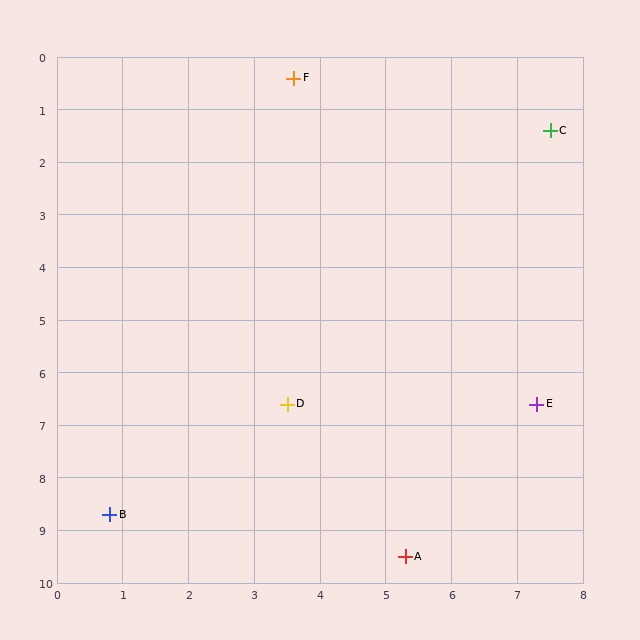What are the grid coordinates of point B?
Point B is at approximately (0.8, 8.7).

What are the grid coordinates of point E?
Point E is at approximately (7.3, 6.6).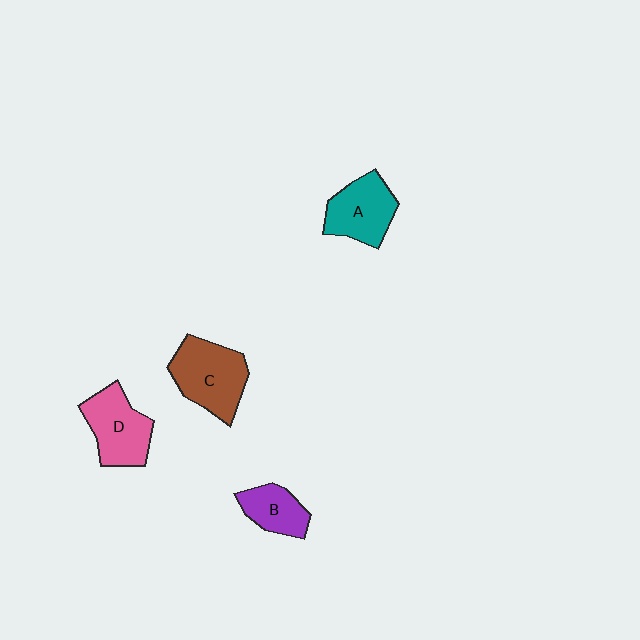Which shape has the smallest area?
Shape B (purple).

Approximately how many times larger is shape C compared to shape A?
Approximately 1.2 times.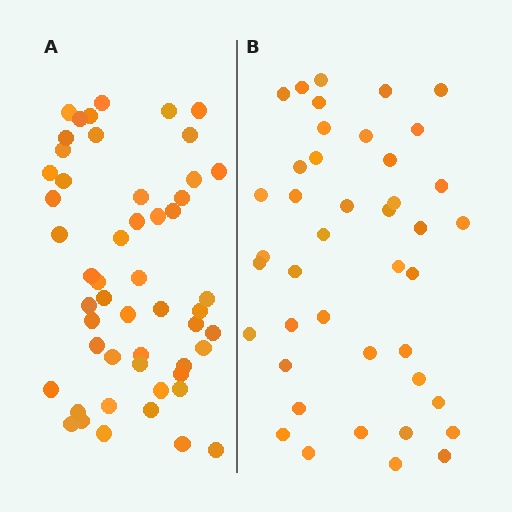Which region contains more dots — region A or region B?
Region A (the left region) has more dots.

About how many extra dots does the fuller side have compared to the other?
Region A has roughly 10 or so more dots than region B.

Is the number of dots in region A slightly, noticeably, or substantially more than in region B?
Region A has only slightly more — the two regions are fairly close. The ratio is roughly 1.2 to 1.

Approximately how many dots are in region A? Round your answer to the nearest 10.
About 50 dots. (The exact count is 52, which rounds to 50.)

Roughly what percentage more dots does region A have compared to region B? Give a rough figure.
About 25% more.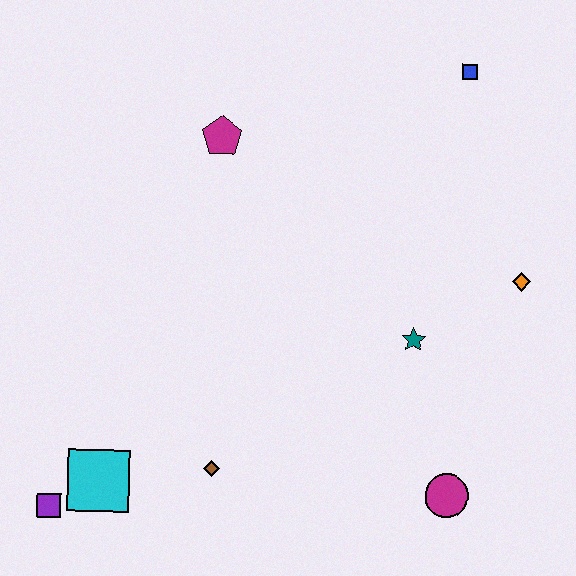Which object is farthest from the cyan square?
The blue square is farthest from the cyan square.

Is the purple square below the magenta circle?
Yes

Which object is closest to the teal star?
The orange diamond is closest to the teal star.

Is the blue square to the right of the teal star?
Yes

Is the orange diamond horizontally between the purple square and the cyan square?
No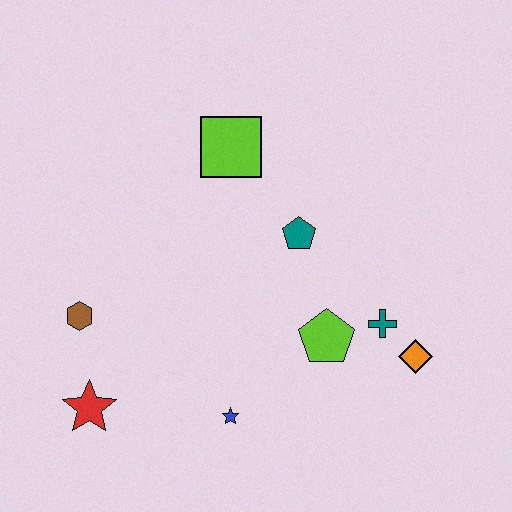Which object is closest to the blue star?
The lime pentagon is closest to the blue star.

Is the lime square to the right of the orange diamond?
No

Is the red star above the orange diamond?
No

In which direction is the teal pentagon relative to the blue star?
The teal pentagon is above the blue star.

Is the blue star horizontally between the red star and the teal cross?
Yes